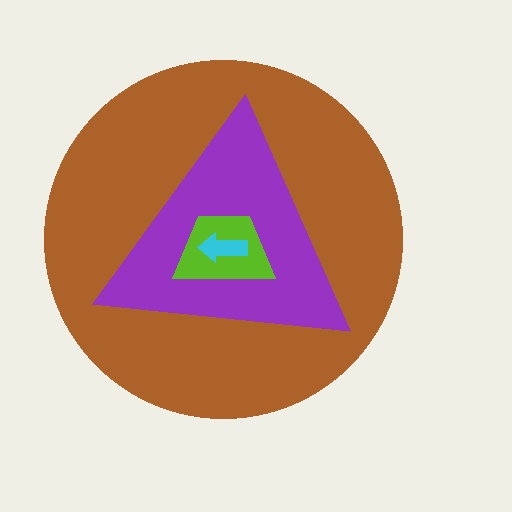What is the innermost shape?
The cyan arrow.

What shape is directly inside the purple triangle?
The lime trapezoid.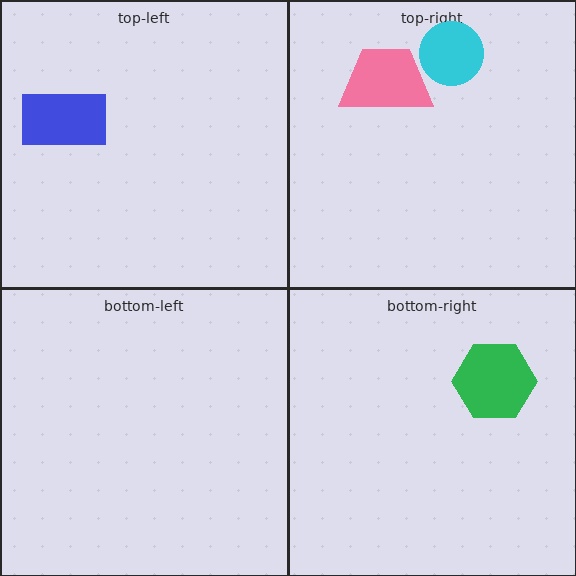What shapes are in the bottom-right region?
The green hexagon.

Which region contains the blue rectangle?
The top-left region.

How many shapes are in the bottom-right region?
1.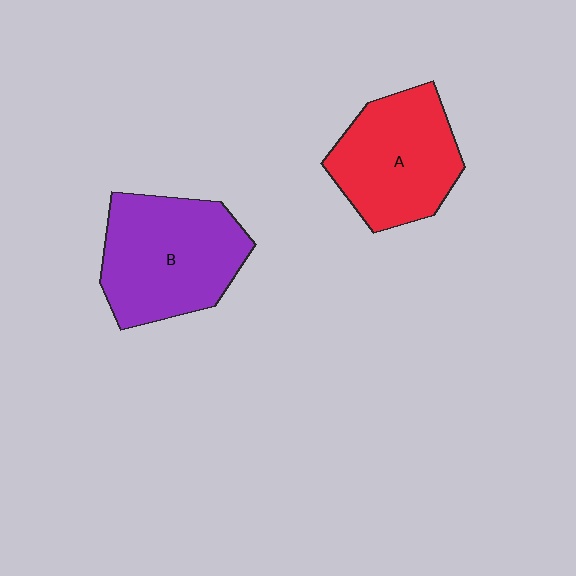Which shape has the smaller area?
Shape A (red).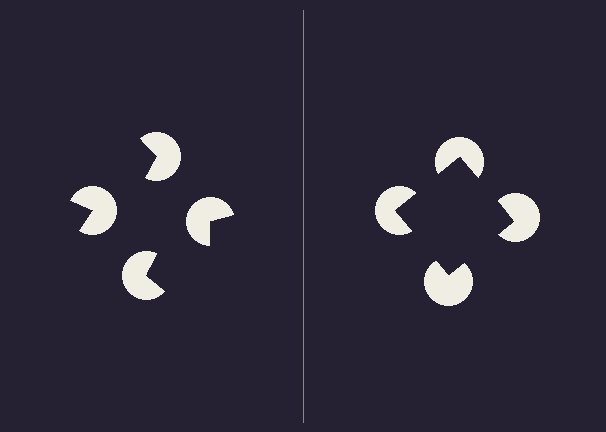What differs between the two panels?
The pac-man discs are positioned identically on both sides; only the wedge orientations differ. On the right they align to a square; on the left they are misaligned.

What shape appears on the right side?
An illusory square.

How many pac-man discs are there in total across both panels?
8 — 4 on each side.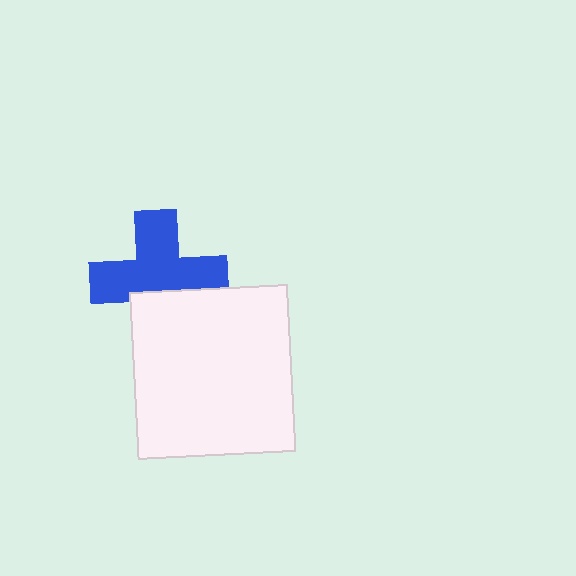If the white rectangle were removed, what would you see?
You would see the complete blue cross.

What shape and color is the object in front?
The object in front is a white rectangle.